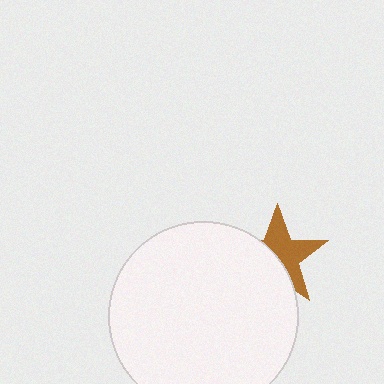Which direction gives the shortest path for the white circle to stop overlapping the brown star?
Moving toward the lower-left gives the shortest separation.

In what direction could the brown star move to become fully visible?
The brown star could move toward the upper-right. That would shift it out from behind the white circle entirely.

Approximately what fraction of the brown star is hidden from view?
Roughly 46% of the brown star is hidden behind the white circle.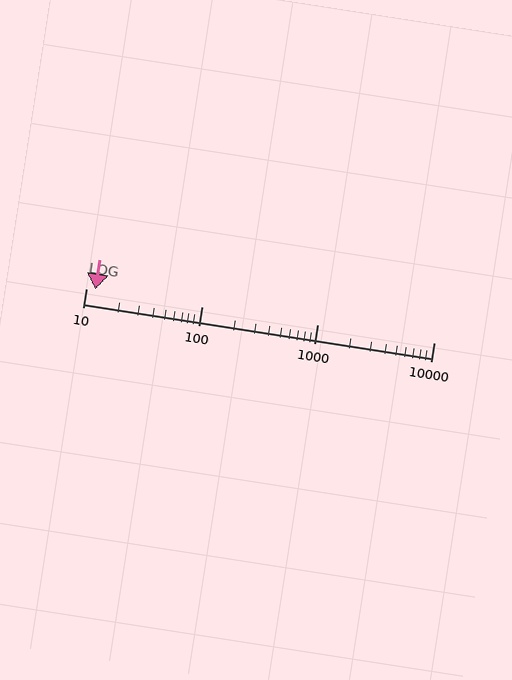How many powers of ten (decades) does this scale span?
The scale spans 3 decades, from 10 to 10000.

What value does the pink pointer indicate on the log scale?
The pointer indicates approximately 12.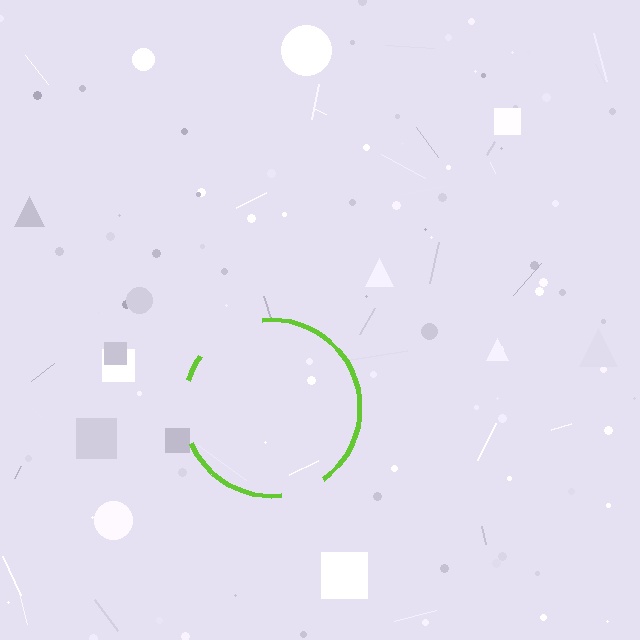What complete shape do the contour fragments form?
The contour fragments form a circle.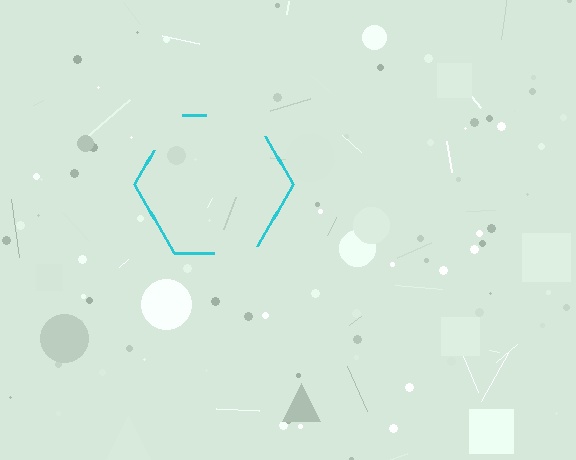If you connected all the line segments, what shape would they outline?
They would outline a hexagon.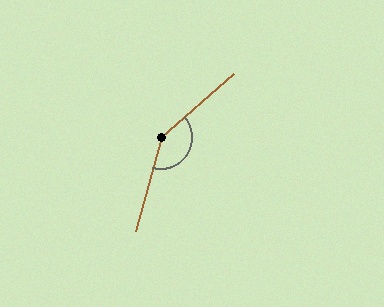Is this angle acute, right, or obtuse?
It is obtuse.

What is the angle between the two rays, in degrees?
Approximately 146 degrees.